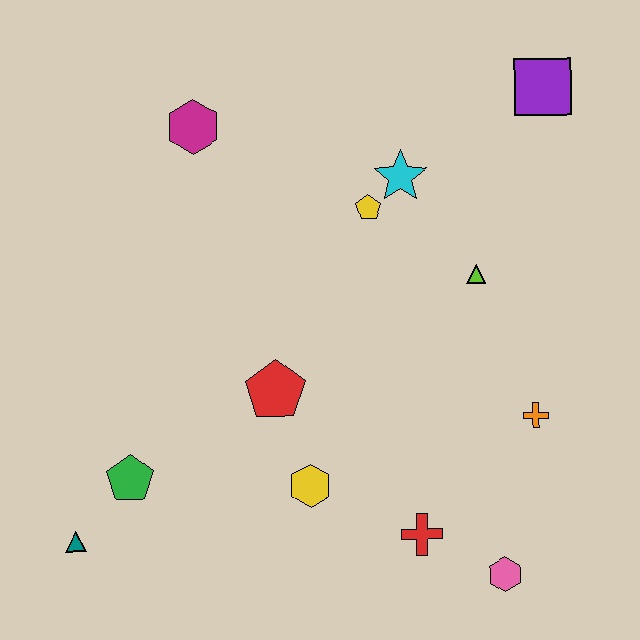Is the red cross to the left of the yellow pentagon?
No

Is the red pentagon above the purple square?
No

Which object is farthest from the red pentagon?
The purple square is farthest from the red pentagon.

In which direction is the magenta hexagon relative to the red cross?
The magenta hexagon is above the red cross.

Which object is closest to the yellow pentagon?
The cyan star is closest to the yellow pentagon.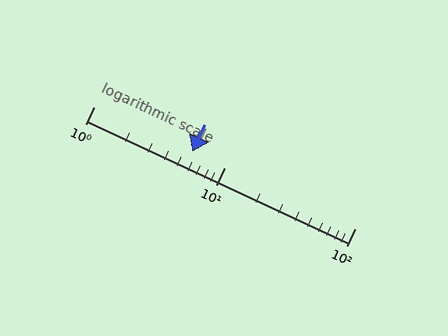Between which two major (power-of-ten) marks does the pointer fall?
The pointer is between 1 and 10.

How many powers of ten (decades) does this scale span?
The scale spans 2 decades, from 1 to 100.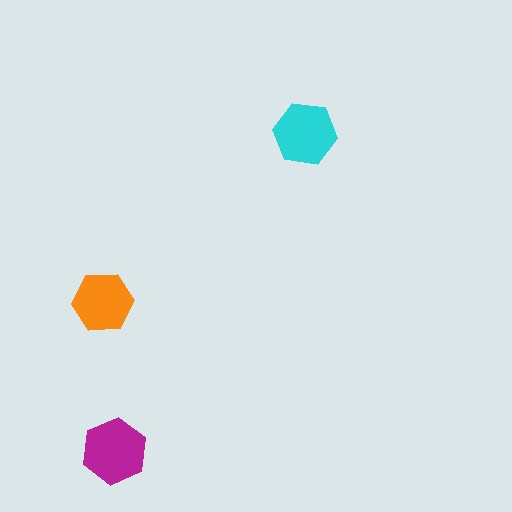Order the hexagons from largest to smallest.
the magenta one, the cyan one, the orange one.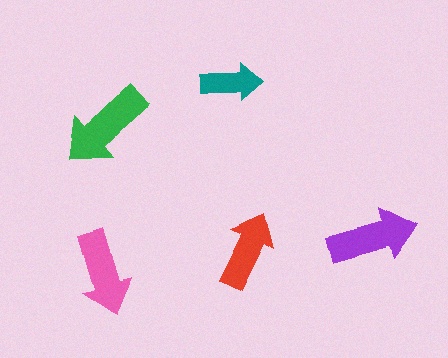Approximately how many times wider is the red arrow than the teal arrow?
About 1.5 times wider.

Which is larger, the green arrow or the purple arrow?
The green one.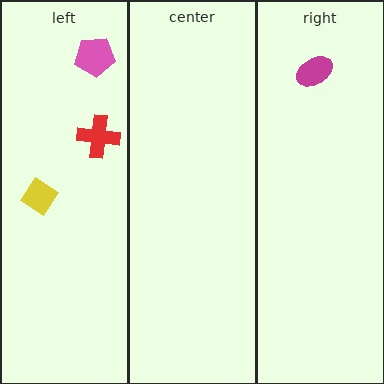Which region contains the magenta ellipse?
The right region.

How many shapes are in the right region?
1.